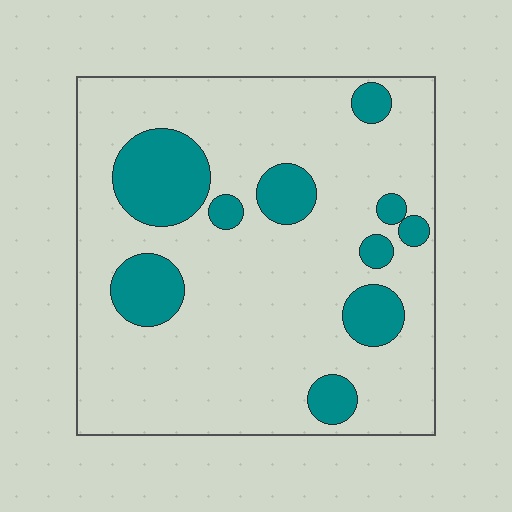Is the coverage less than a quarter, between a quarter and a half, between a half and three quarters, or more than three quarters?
Less than a quarter.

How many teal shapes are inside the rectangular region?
10.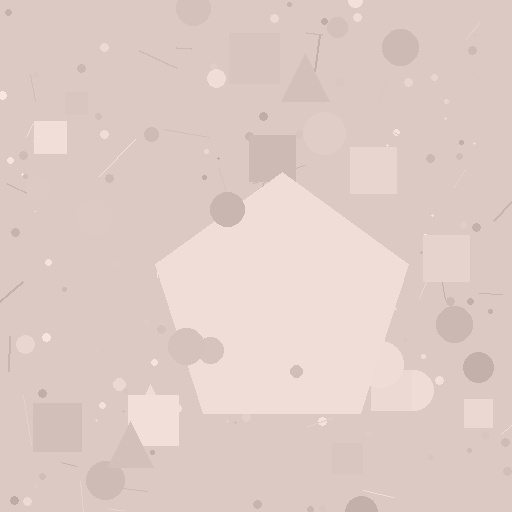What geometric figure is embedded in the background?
A pentagon is embedded in the background.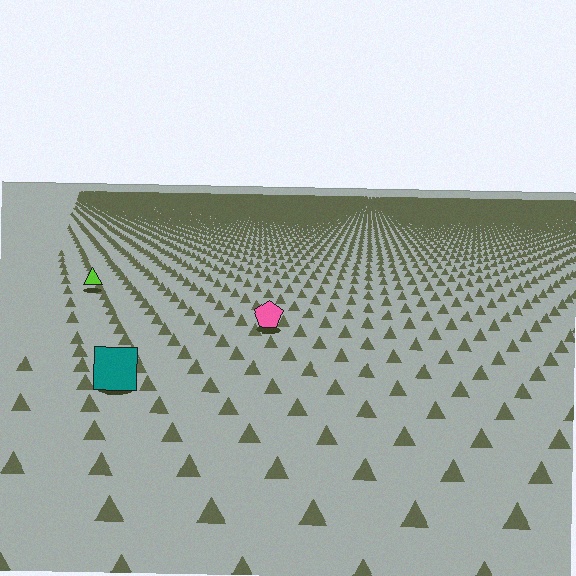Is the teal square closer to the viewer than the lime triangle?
Yes. The teal square is closer — you can tell from the texture gradient: the ground texture is coarser near it.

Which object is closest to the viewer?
The teal square is closest. The texture marks near it are larger and more spread out.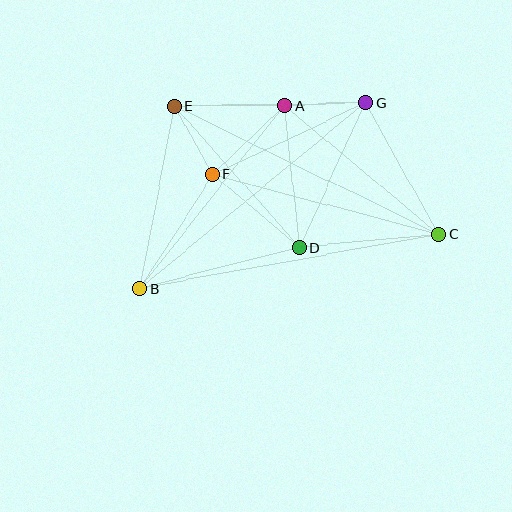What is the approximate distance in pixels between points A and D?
The distance between A and D is approximately 143 pixels.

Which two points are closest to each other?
Points E and F are closest to each other.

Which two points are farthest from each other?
Points B and C are farthest from each other.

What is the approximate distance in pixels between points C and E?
The distance between C and E is approximately 294 pixels.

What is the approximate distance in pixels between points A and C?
The distance between A and C is approximately 200 pixels.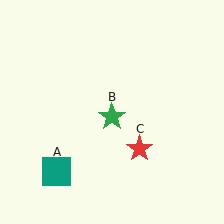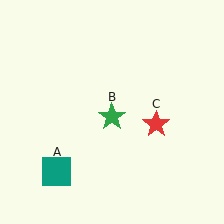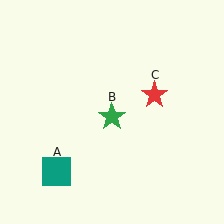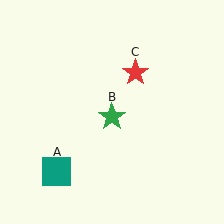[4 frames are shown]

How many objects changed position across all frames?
1 object changed position: red star (object C).